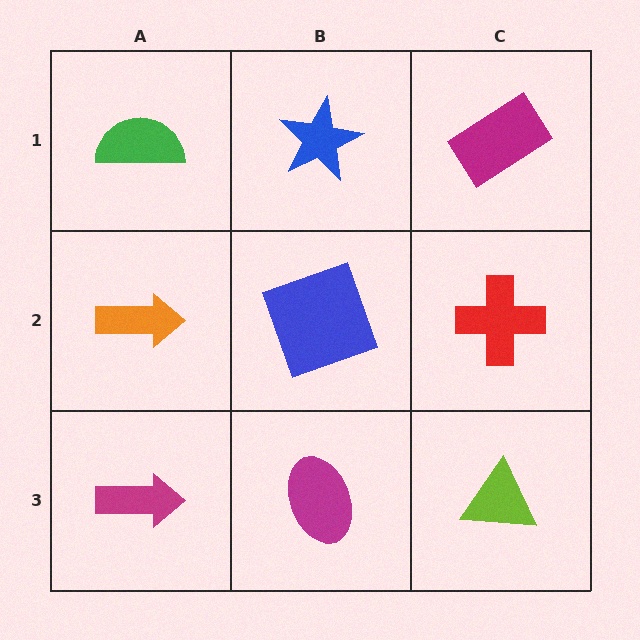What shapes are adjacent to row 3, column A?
An orange arrow (row 2, column A), a magenta ellipse (row 3, column B).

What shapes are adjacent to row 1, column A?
An orange arrow (row 2, column A), a blue star (row 1, column B).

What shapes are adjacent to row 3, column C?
A red cross (row 2, column C), a magenta ellipse (row 3, column B).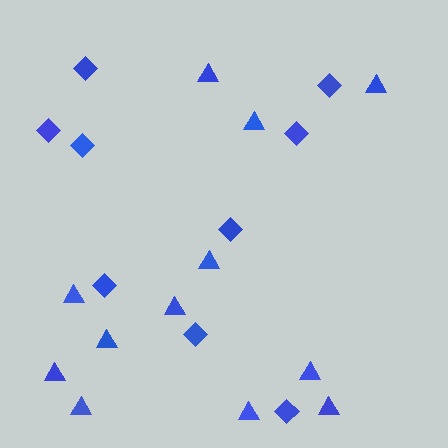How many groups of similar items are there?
There are 2 groups: one group of diamonds (9) and one group of triangles (12).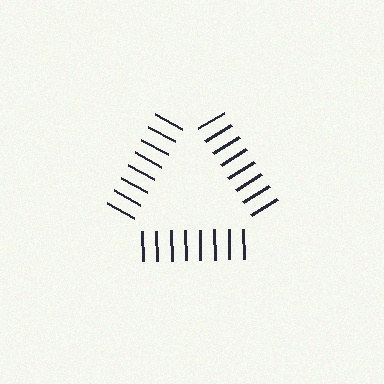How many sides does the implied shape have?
3 sides — the line-ends trace a triangle.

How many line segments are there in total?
24 — 8 along each of the 3 edges.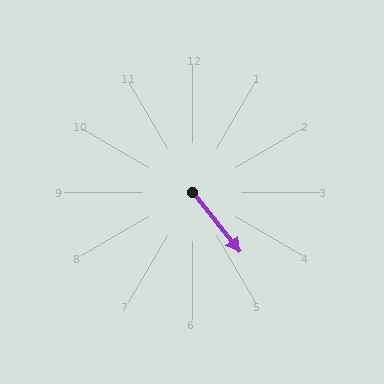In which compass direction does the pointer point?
Southeast.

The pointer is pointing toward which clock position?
Roughly 5 o'clock.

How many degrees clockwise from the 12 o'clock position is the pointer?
Approximately 141 degrees.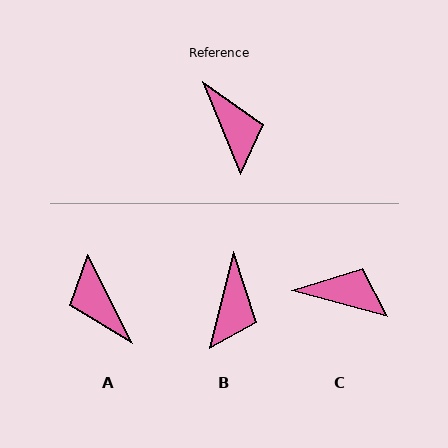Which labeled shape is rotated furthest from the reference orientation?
A, about 176 degrees away.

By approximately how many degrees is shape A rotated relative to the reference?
Approximately 176 degrees clockwise.